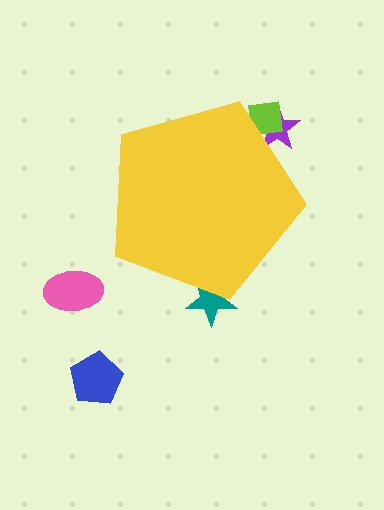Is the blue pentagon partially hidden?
No, the blue pentagon is fully visible.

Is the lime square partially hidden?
Yes, the lime square is partially hidden behind the yellow pentagon.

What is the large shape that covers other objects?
A yellow pentagon.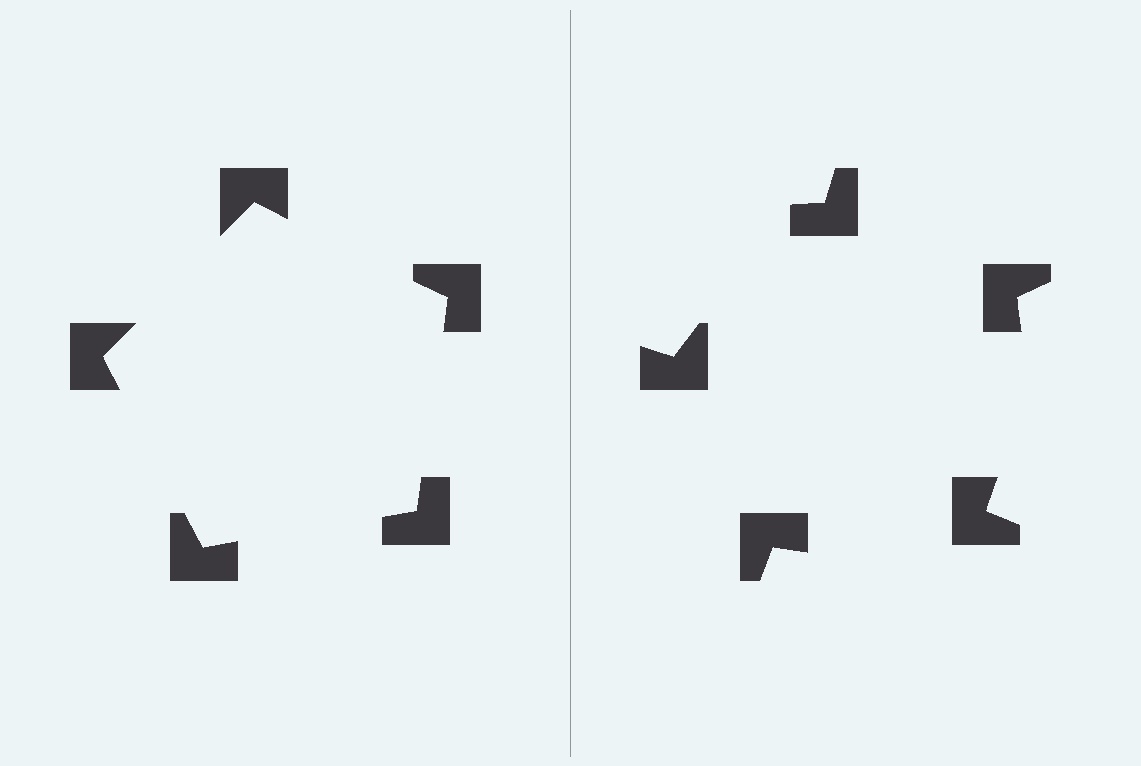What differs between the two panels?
The notched squares are positioned identically on both sides; only the wedge orientations differ. On the left they align to a pentagon; on the right they are misaligned.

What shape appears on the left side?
An illusory pentagon.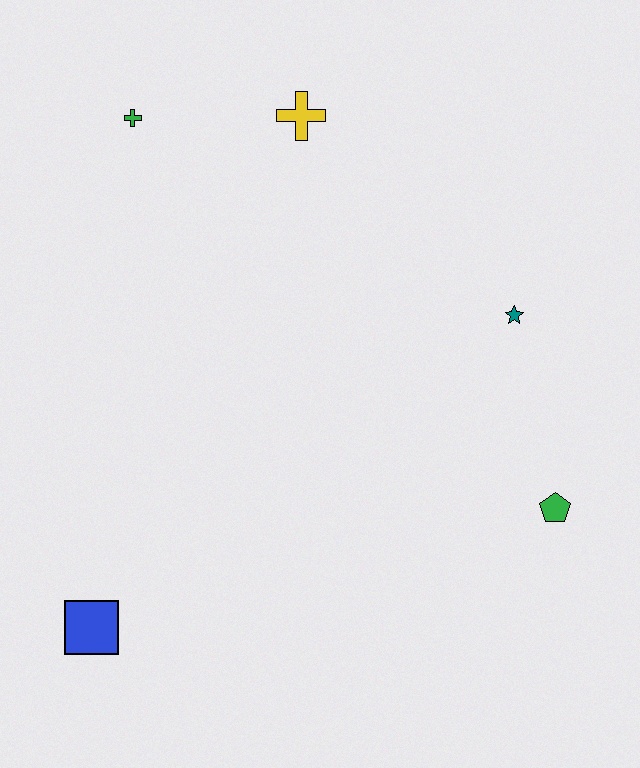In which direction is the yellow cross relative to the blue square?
The yellow cross is above the blue square.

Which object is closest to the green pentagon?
The teal star is closest to the green pentagon.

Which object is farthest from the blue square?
The yellow cross is farthest from the blue square.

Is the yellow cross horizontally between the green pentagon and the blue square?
Yes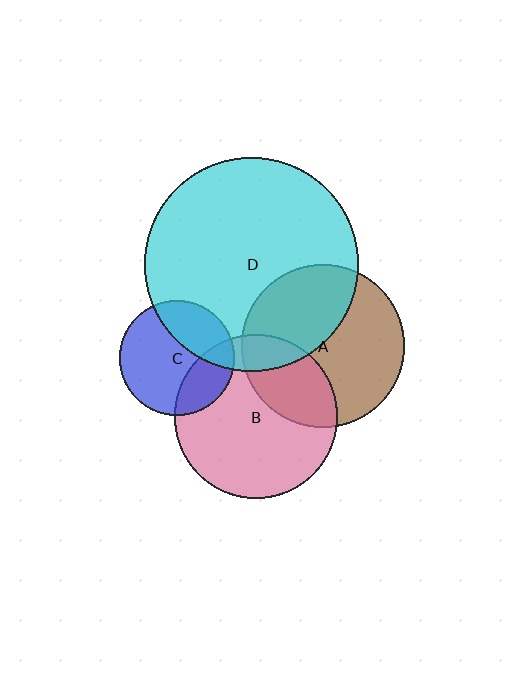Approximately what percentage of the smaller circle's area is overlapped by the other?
Approximately 15%.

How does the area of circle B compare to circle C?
Approximately 2.0 times.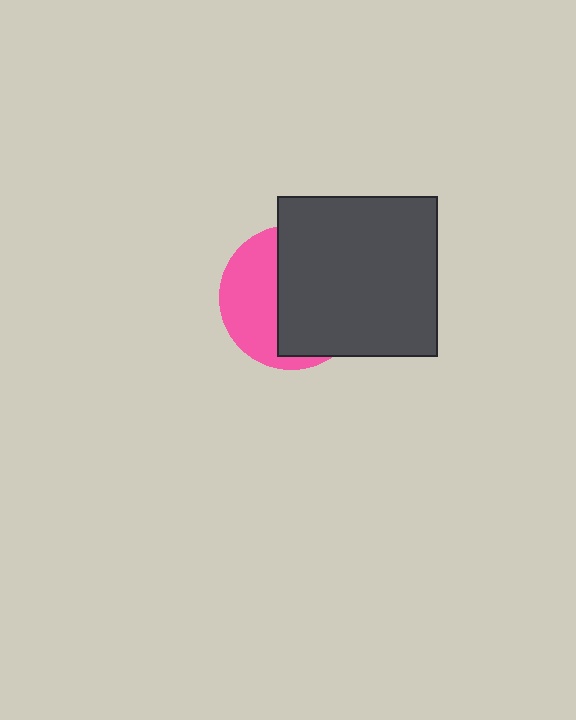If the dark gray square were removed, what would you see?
You would see the complete pink circle.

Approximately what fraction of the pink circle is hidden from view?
Roughly 59% of the pink circle is hidden behind the dark gray square.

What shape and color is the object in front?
The object in front is a dark gray square.